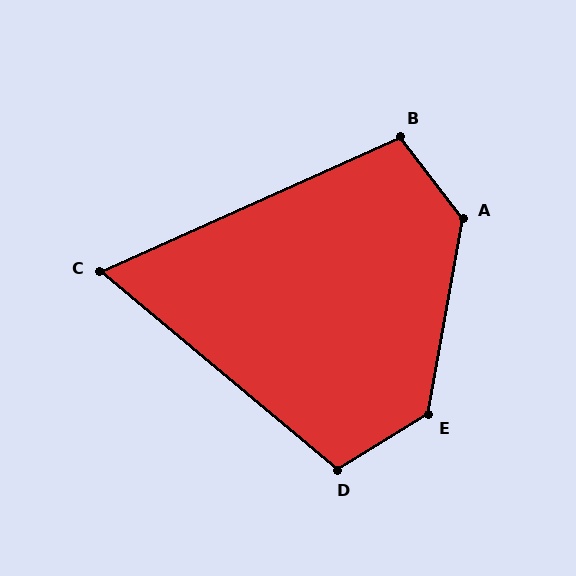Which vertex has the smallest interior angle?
C, at approximately 64 degrees.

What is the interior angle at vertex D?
Approximately 108 degrees (obtuse).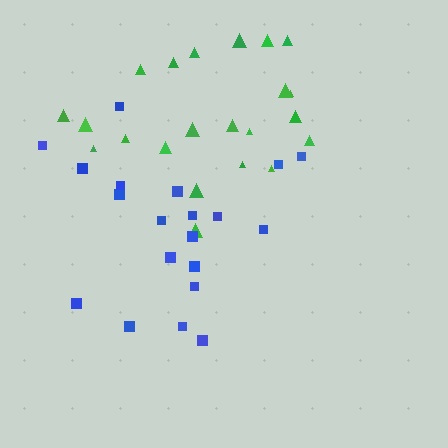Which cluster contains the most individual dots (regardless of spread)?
Green (22).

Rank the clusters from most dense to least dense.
green, blue.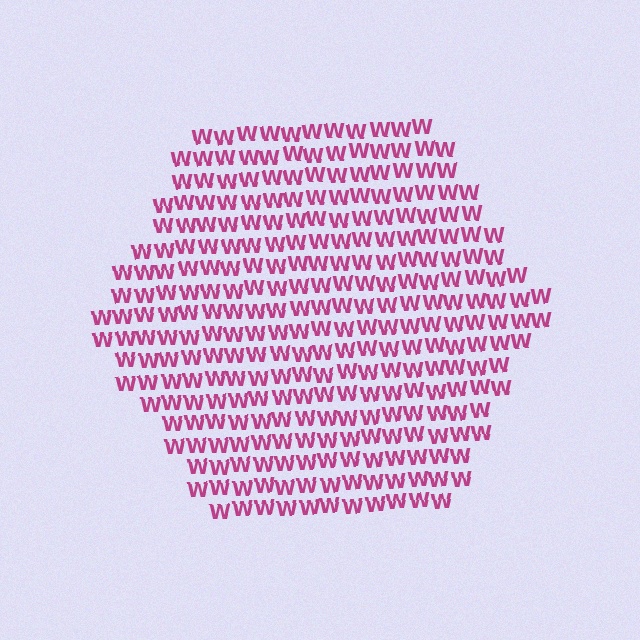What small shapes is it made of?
It is made of small letter W's.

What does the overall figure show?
The overall figure shows a hexagon.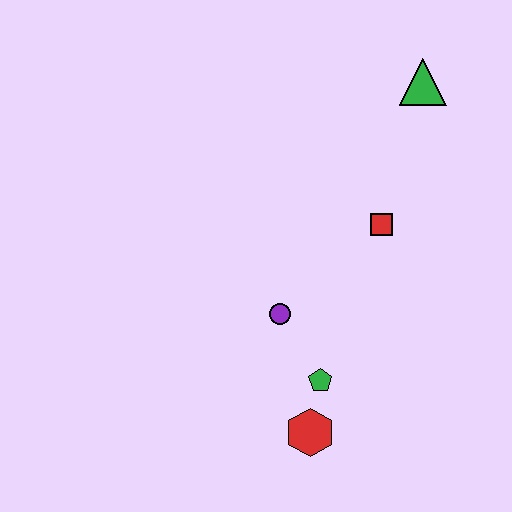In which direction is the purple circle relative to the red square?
The purple circle is to the left of the red square.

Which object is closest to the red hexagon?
The green pentagon is closest to the red hexagon.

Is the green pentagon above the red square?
No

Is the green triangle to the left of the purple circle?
No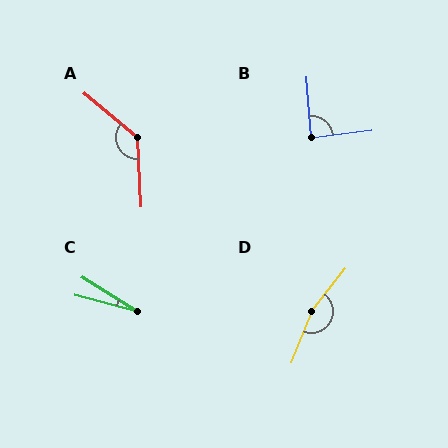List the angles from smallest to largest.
C (16°), B (87°), A (132°), D (163°).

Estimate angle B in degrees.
Approximately 87 degrees.